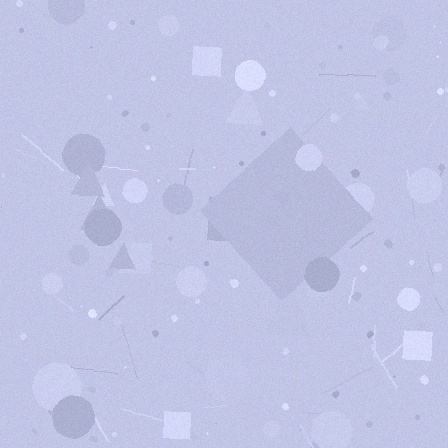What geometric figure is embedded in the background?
A diamond is embedded in the background.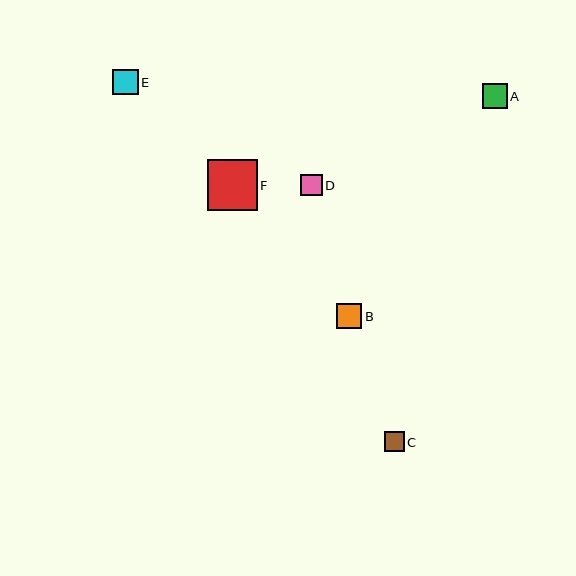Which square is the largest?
Square F is the largest with a size of approximately 50 pixels.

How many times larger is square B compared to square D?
Square B is approximately 1.1 times the size of square D.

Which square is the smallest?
Square C is the smallest with a size of approximately 20 pixels.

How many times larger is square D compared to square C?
Square D is approximately 1.1 times the size of square C.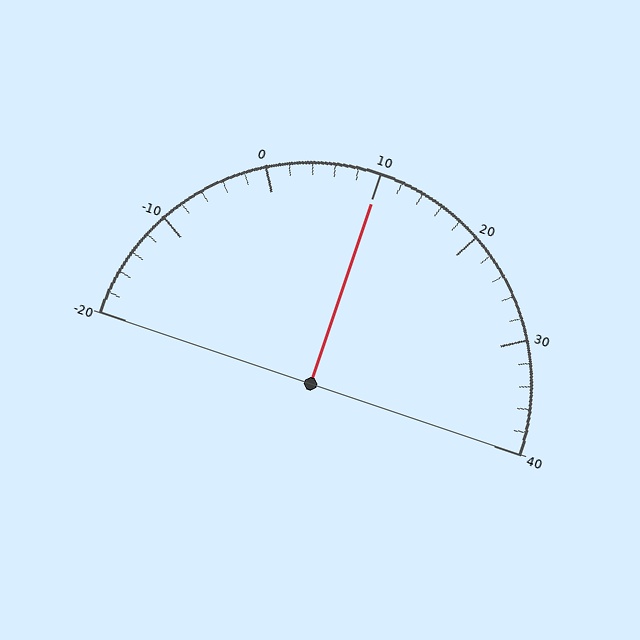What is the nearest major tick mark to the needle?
The nearest major tick mark is 10.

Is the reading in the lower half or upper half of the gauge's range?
The reading is in the upper half of the range (-20 to 40).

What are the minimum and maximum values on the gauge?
The gauge ranges from -20 to 40.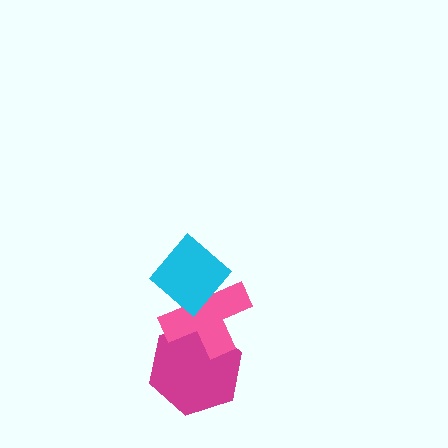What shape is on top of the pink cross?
The cyan diamond is on top of the pink cross.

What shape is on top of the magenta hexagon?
The pink cross is on top of the magenta hexagon.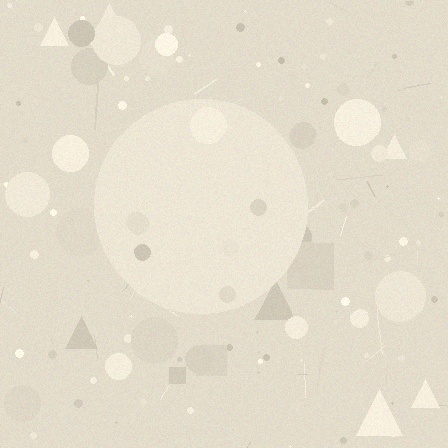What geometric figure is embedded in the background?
A circle is embedded in the background.